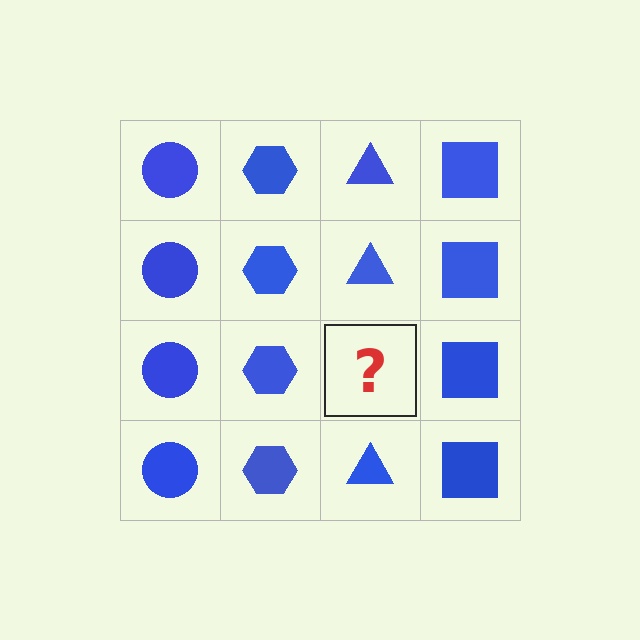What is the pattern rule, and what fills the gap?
The rule is that each column has a consistent shape. The gap should be filled with a blue triangle.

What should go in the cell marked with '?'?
The missing cell should contain a blue triangle.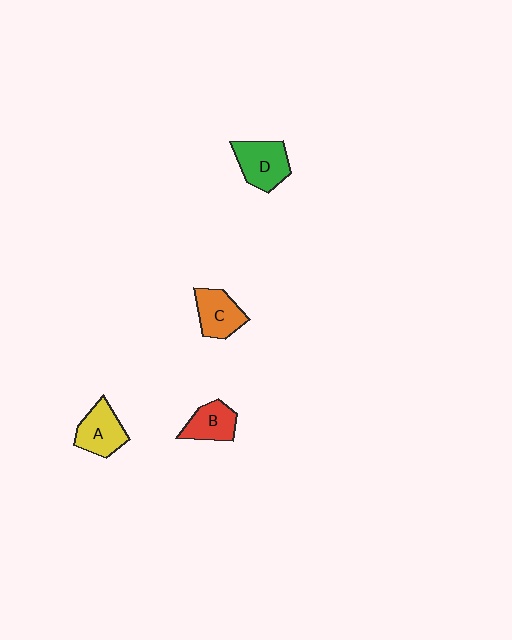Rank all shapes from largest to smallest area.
From largest to smallest: D (green), A (yellow), C (orange), B (red).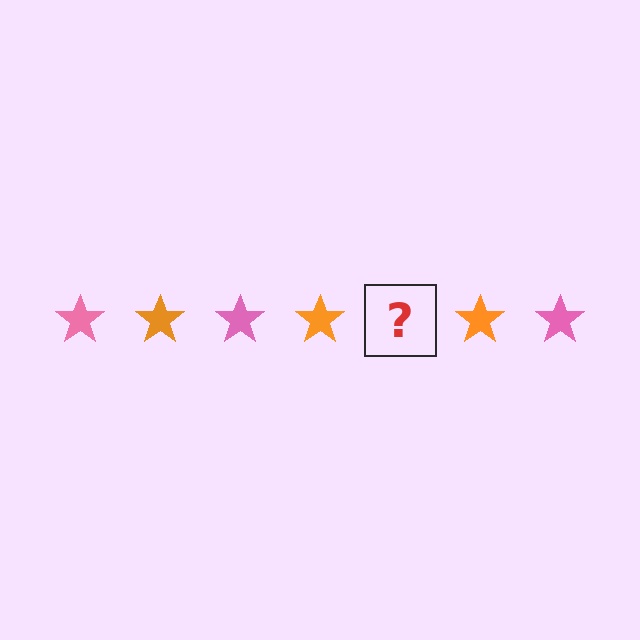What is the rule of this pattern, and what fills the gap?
The rule is that the pattern cycles through pink, orange stars. The gap should be filled with a pink star.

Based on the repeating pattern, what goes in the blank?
The blank should be a pink star.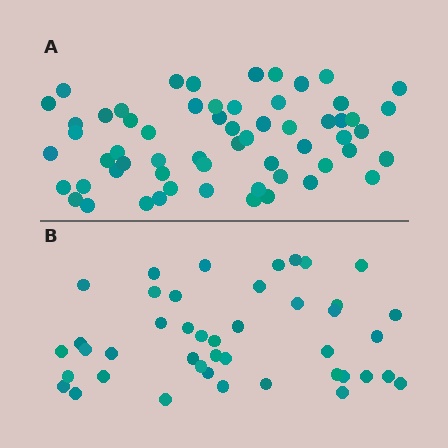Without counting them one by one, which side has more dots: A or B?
Region A (the top region) has more dots.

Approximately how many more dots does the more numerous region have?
Region A has approximately 15 more dots than region B.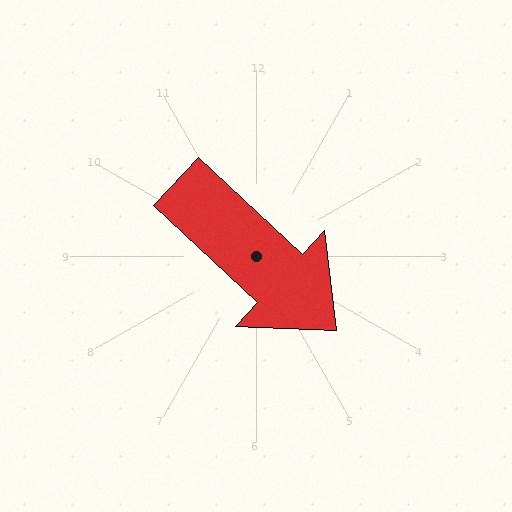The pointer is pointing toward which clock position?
Roughly 4 o'clock.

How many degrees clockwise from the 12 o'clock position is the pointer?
Approximately 133 degrees.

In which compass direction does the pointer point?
Southeast.